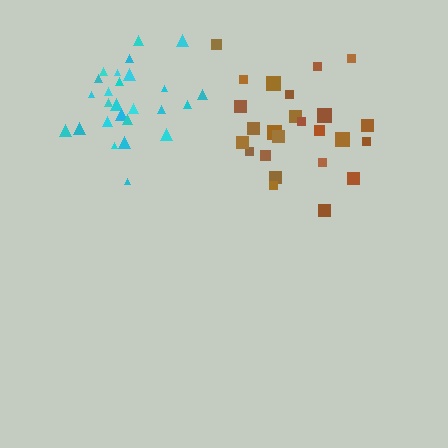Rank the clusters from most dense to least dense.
cyan, brown.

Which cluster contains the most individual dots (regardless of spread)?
Cyan (26).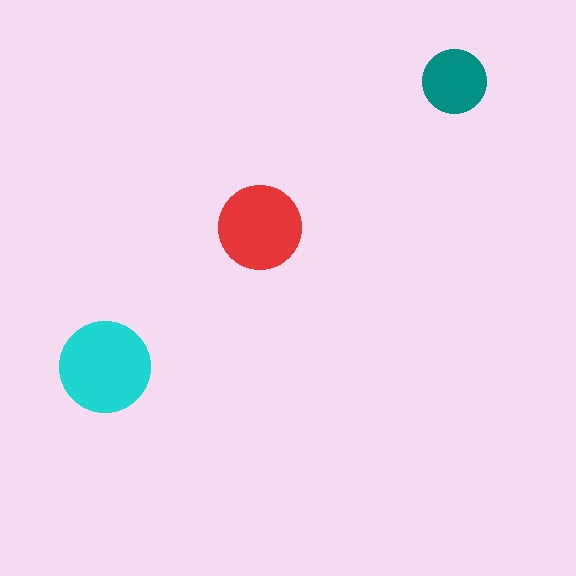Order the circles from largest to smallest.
the cyan one, the red one, the teal one.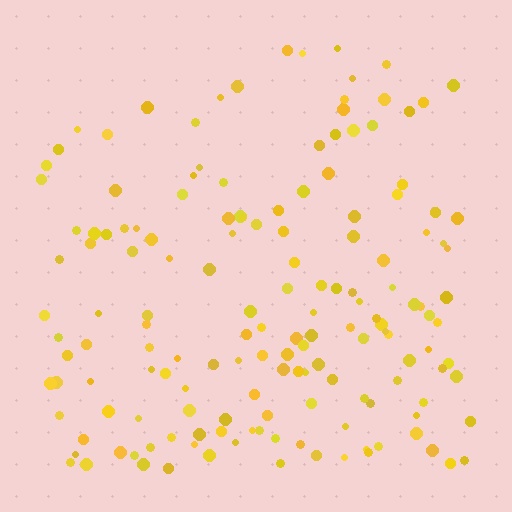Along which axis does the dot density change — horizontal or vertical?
Vertical.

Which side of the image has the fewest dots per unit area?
The top.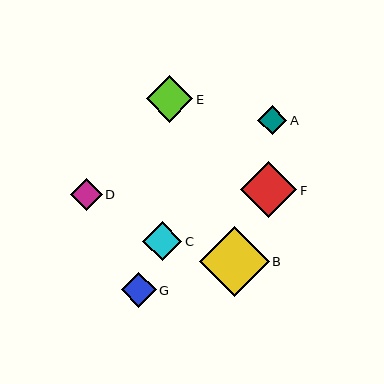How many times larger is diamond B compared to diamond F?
Diamond B is approximately 1.2 times the size of diamond F.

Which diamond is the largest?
Diamond B is the largest with a size of approximately 69 pixels.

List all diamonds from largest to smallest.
From largest to smallest: B, F, E, C, G, D, A.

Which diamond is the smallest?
Diamond A is the smallest with a size of approximately 29 pixels.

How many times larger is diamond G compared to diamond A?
Diamond G is approximately 1.2 times the size of diamond A.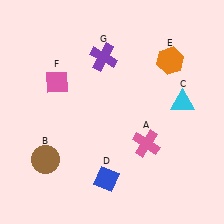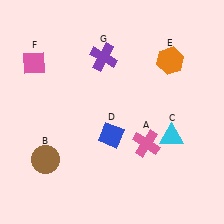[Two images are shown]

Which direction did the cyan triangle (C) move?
The cyan triangle (C) moved down.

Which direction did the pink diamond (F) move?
The pink diamond (F) moved left.